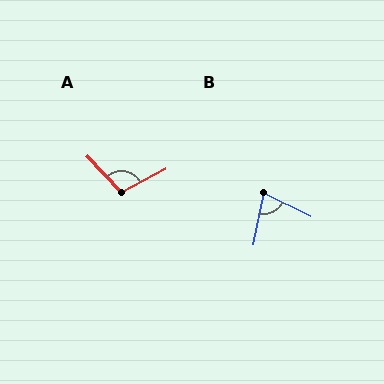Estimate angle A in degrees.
Approximately 106 degrees.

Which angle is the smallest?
B, at approximately 76 degrees.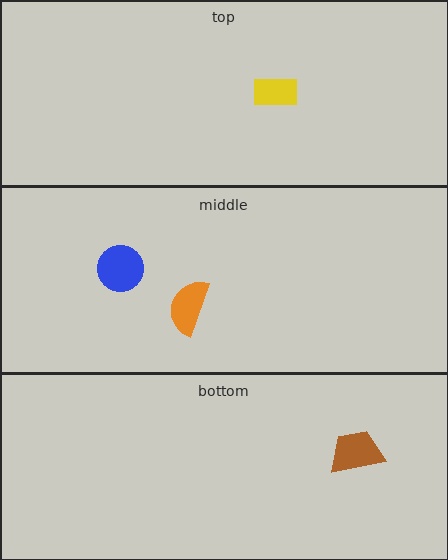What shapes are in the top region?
The yellow rectangle.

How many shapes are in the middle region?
2.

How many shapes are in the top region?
1.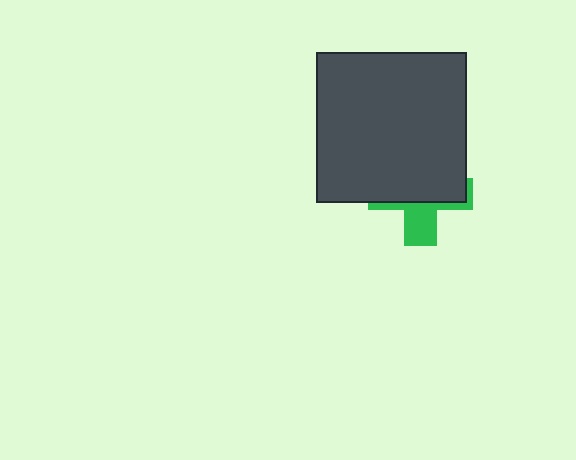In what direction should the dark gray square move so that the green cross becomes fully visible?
The dark gray square should move up. That is the shortest direction to clear the overlap and leave the green cross fully visible.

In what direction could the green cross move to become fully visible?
The green cross could move down. That would shift it out from behind the dark gray square entirely.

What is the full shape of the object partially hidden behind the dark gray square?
The partially hidden object is a green cross.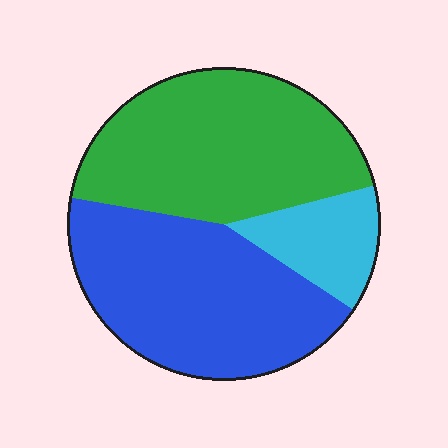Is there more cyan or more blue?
Blue.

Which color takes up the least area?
Cyan, at roughly 15%.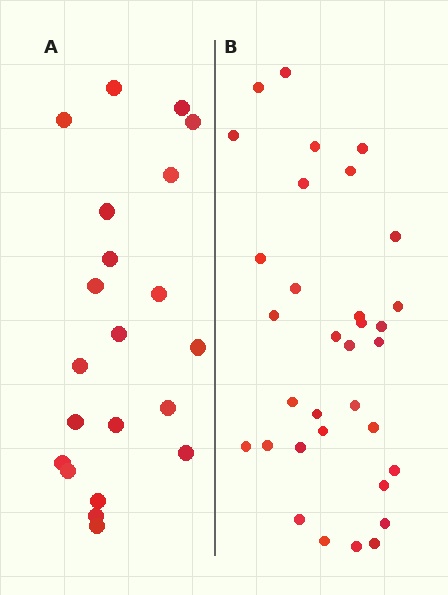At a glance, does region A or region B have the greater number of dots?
Region B (the right region) has more dots.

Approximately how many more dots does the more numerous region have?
Region B has roughly 12 or so more dots than region A.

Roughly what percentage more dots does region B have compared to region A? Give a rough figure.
About 55% more.